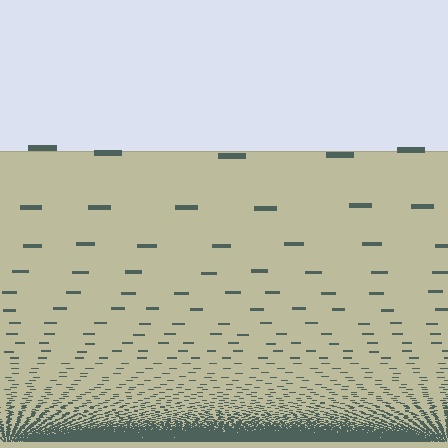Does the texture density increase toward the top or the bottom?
Density increases toward the bottom.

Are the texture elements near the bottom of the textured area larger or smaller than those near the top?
Smaller. The gradient is inverted — elements near the bottom are smaller and denser.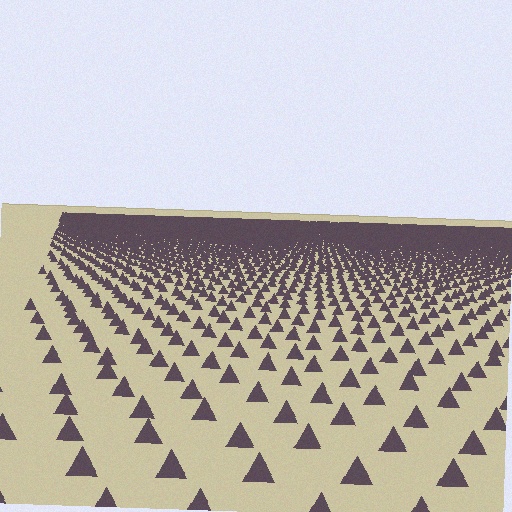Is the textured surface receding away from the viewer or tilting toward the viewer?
The surface is receding away from the viewer. Texture elements get smaller and denser toward the top.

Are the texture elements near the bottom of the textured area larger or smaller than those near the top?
Larger. Near the bottom, elements are closer to the viewer and appear at a bigger on-screen size.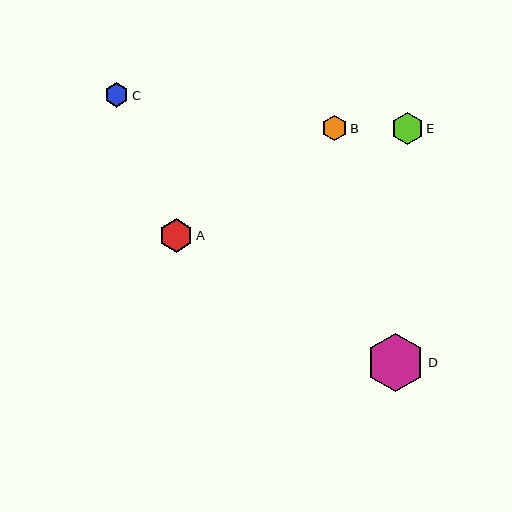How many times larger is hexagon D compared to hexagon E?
Hexagon D is approximately 1.8 times the size of hexagon E.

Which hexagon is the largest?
Hexagon D is the largest with a size of approximately 58 pixels.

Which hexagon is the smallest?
Hexagon C is the smallest with a size of approximately 24 pixels.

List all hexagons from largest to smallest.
From largest to smallest: D, A, E, B, C.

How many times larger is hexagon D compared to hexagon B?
Hexagon D is approximately 2.3 times the size of hexagon B.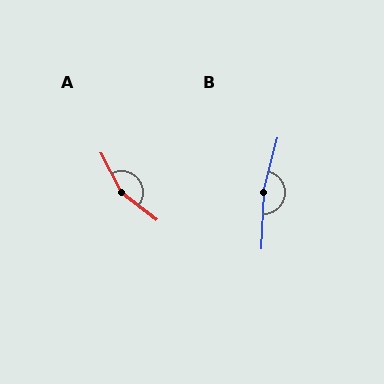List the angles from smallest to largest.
A (154°), B (167°).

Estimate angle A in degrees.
Approximately 154 degrees.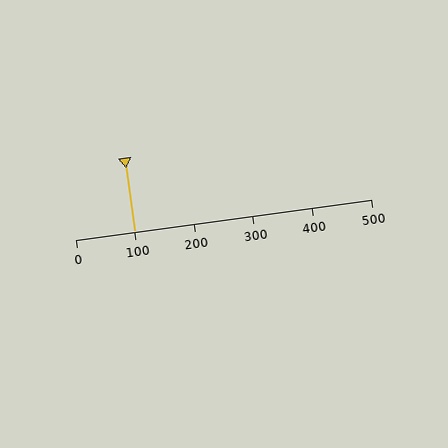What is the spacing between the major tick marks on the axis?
The major ticks are spaced 100 apart.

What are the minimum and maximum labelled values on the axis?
The axis runs from 0 to 500.